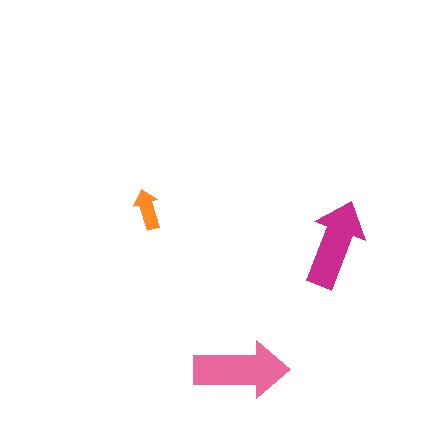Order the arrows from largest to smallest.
the pink one, the magenta one, the orange one.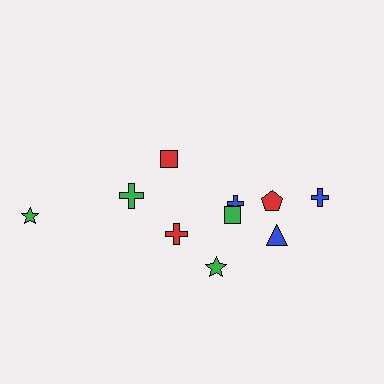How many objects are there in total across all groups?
There are 10 objects.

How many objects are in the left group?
There are 4 objects.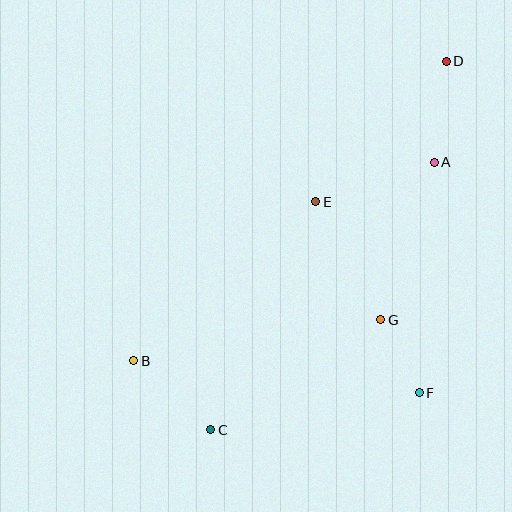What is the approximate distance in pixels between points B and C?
The distance between B and C is approximately 103 pixels.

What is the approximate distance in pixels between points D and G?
The distance between D and G is approximately 267 pixels.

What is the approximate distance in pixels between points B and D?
The distance between B and D is approximately 433 pixels.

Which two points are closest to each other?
Points F and G are closest to each other.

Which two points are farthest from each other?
Points C and D are farthest from each other.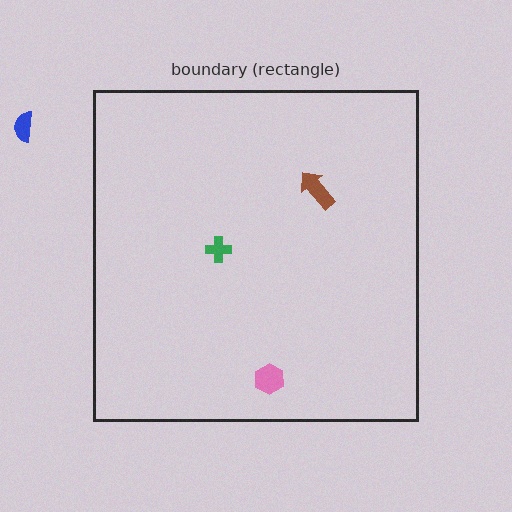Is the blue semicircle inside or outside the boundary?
Outside.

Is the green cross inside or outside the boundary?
Inside.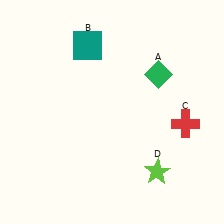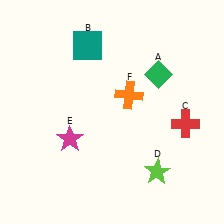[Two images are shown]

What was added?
A magenta star (E), an orange cross (F) were added in Image 2.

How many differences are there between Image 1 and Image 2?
There are 2 differences between the two images.